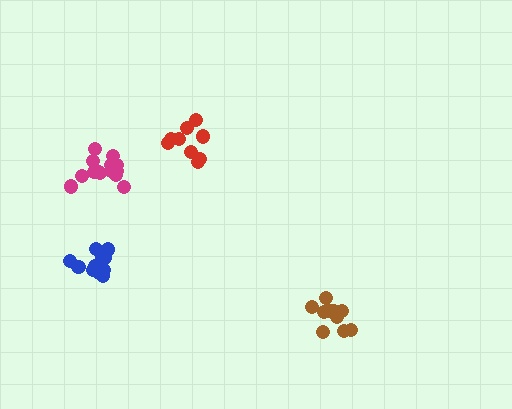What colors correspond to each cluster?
The clusters are colored: red, brown, blue, magenta.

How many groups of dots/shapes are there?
There are 4 groups.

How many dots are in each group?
Group 1: 9 dots, Group 2: 11 dots, Group 3: 14 dots, Group 4: 14 dots (48 total).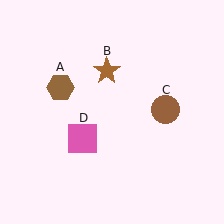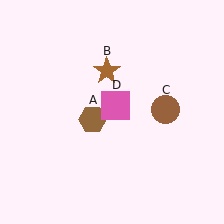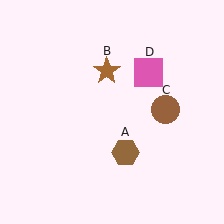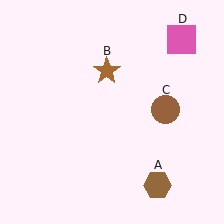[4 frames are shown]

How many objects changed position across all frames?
2 objects changed position: brown hexagon (object A), pink square (object D).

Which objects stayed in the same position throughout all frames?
Brown star (object B) and brown circle (object C) remained stationary.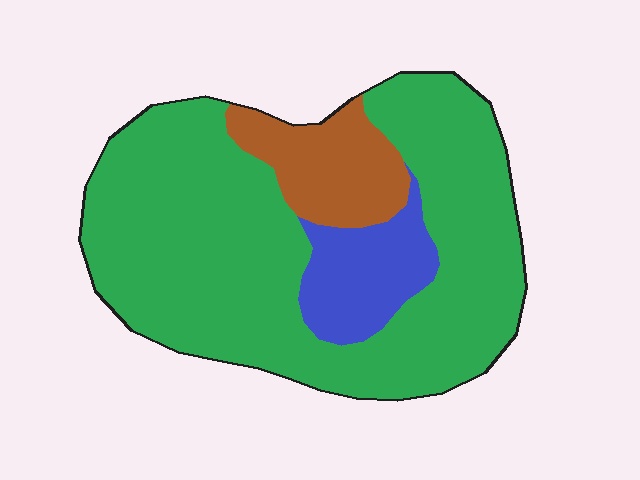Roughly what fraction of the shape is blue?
Blue takes up less than a sixth of the shape.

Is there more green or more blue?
Green.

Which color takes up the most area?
Green, at roughly 75%.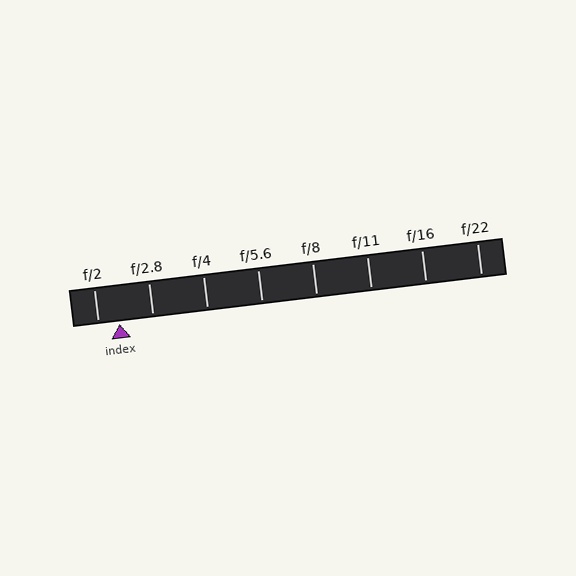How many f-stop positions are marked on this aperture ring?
There are 8 f-stop positions marked.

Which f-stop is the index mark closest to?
The index mark is closest to f/2.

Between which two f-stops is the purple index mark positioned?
The index mark is between f/2 and f/2.8.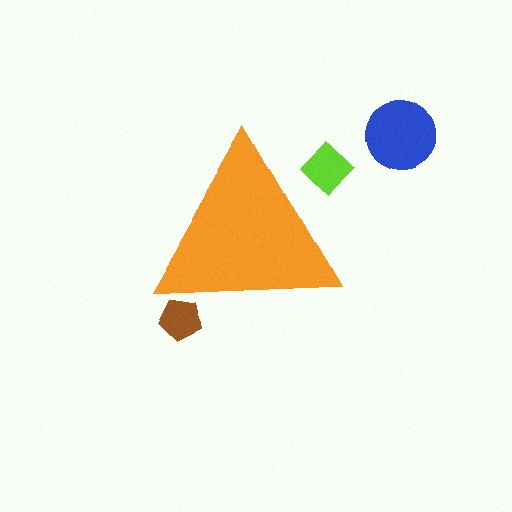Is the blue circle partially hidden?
No, the blue circle is fully visible.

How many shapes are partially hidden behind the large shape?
2 shapes are partially hidden.